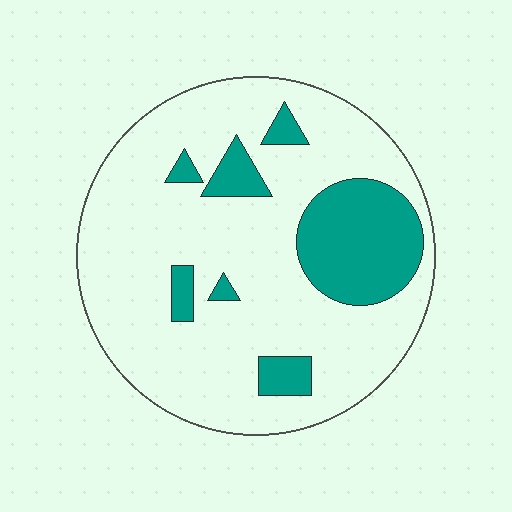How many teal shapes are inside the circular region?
7.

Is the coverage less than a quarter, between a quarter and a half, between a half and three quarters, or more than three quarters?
Less than a quarter.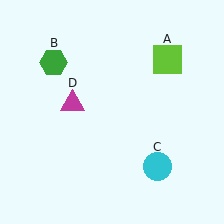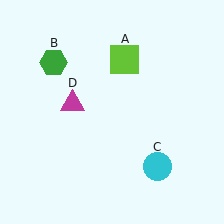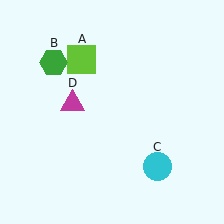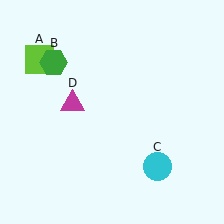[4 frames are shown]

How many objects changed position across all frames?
1 object changed position: lime square (object A).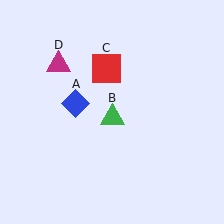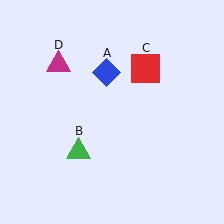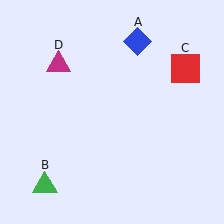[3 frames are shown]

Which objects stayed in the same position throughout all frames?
Magenta triangle (object D) remained stationary.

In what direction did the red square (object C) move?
The red square (object C) moved right.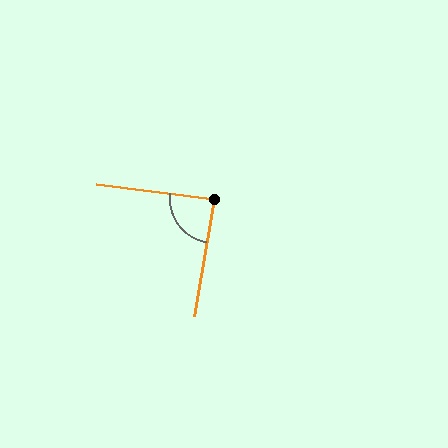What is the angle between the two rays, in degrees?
Approximately 88 degrees.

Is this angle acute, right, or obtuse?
It is approximately a right angle.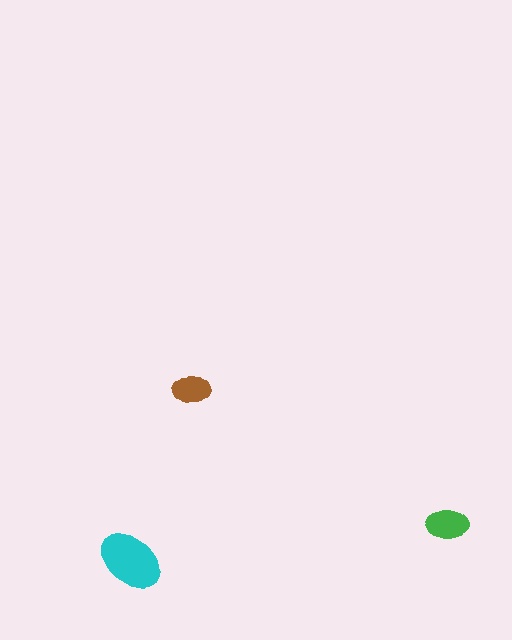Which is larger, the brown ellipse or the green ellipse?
The green one.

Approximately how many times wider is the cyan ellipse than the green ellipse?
About 1.5 times wider.